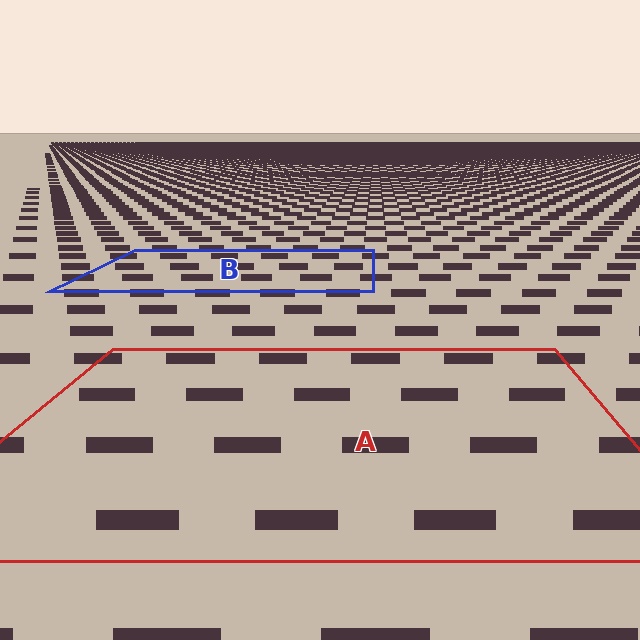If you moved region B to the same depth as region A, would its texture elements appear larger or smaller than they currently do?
They would appear larger. At a closer depth, the same texture elements are projected at a bigger on-screen size.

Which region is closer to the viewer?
Region A is closer. The texture elements there are larger and more spread out.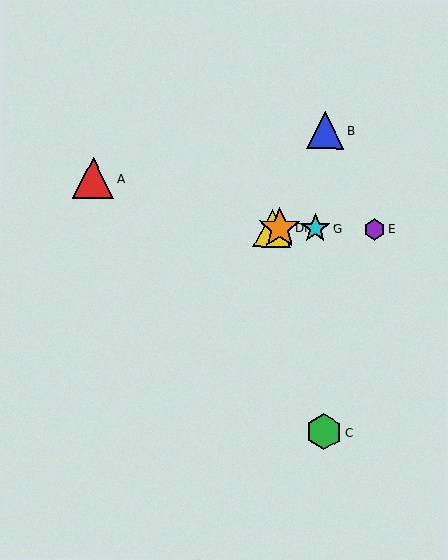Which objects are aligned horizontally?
Objects D, E, F, G are aligned horizontally.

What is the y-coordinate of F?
Object F is at y≈228.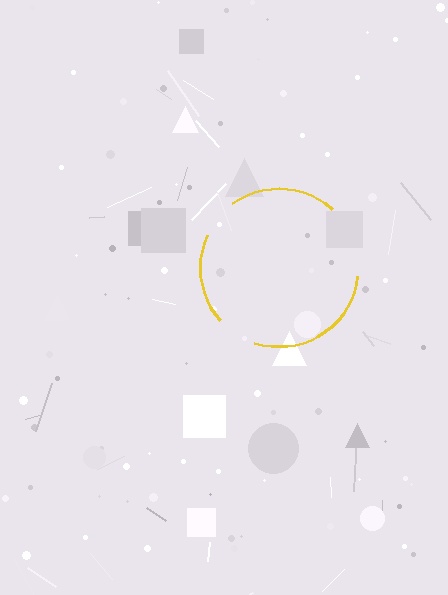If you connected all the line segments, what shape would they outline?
They would outline a circle.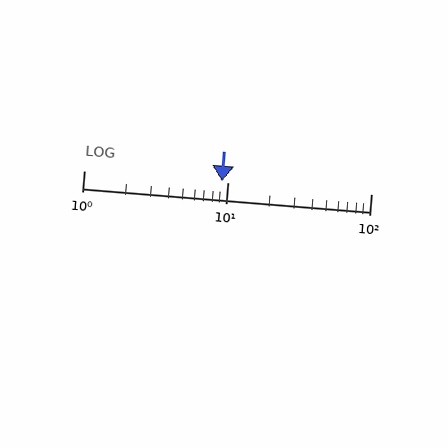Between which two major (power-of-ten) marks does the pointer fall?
The pointer is between 1 and 10.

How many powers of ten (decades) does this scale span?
The scale spans 2 decades, from 1 to 100.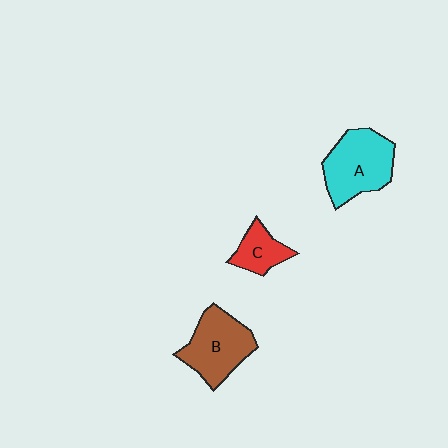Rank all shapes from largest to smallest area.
From largest to smallest: A (cyan), B (brown), C (red).